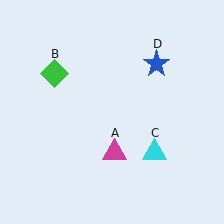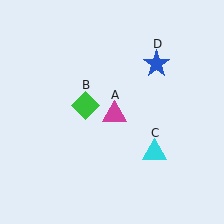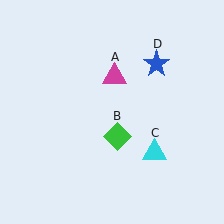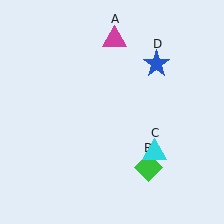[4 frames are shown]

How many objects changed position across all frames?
2 objects changed position: magenta triangle (object A), green diamond (object B).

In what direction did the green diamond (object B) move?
The green diamond (object B) moved down and to the right.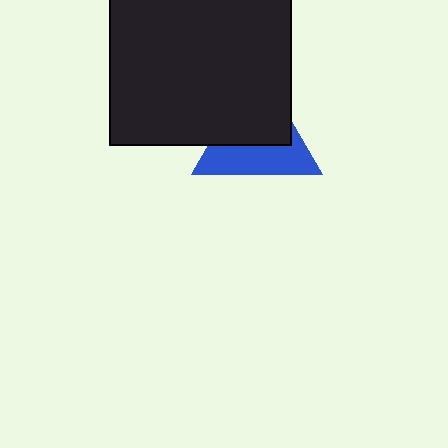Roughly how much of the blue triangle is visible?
About half of it is visible (roughly 48%).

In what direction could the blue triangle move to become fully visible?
The blue triangle could move down. That would shift it out from behind the black square entirely.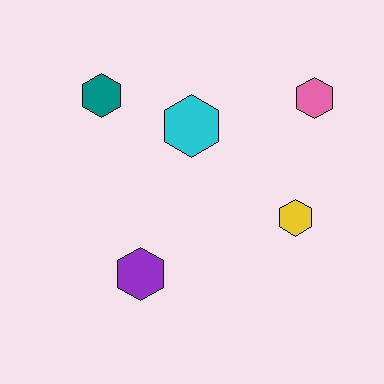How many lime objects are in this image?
There are no lime objects.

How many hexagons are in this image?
There are 5 hexagons.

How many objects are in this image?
There are 5 objects.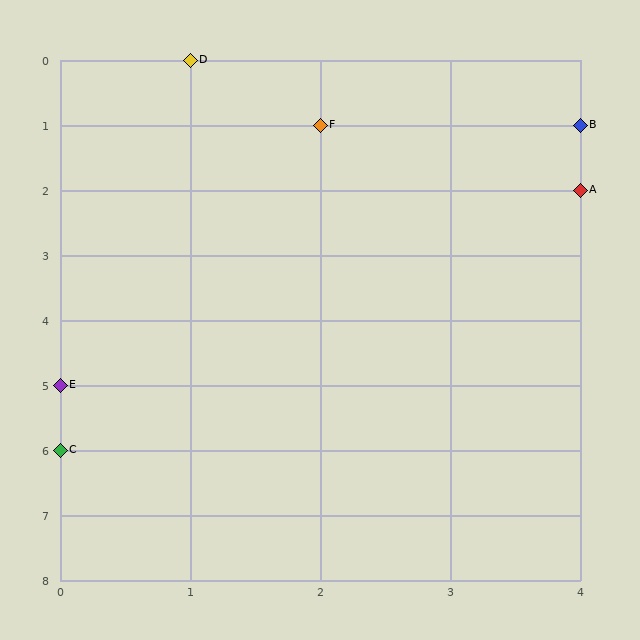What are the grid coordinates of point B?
Point B is at grid coordinates (4, 1).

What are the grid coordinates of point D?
Point D is at grid coordinates (1, 0).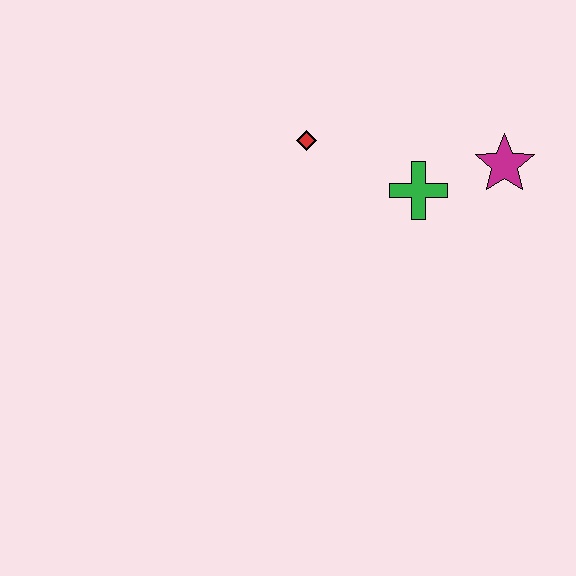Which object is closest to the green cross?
The magenta star is closest to the green cross.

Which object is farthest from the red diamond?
The magenta star is farthest from the red diamond.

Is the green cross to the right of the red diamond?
Yes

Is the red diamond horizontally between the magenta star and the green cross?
No